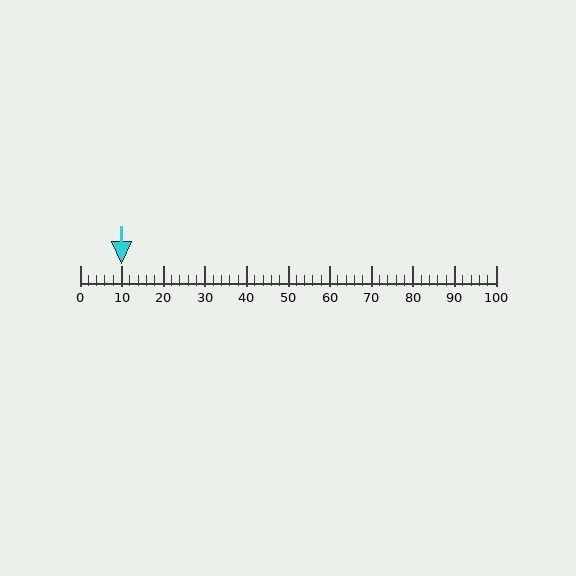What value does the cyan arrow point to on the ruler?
The cyan arrow points to approximately 10.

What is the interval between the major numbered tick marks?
The major tick marks are spaced 10 units apart.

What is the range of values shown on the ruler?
The ruler shows values from 0 to 100.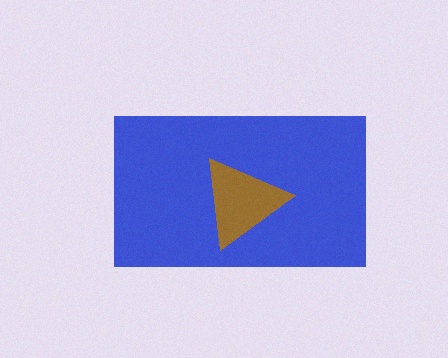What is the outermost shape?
The blue rectangle.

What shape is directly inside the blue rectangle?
The brown triangle.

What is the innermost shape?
The brown triangle.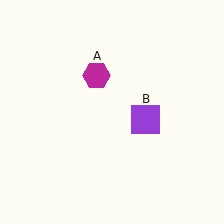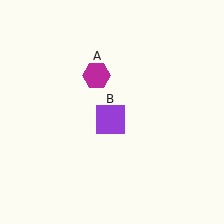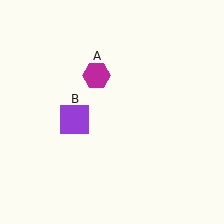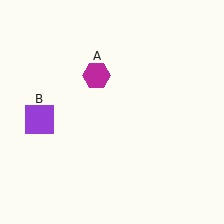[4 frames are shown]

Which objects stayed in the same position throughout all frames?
Magenta hexagon (object A) remained stationary.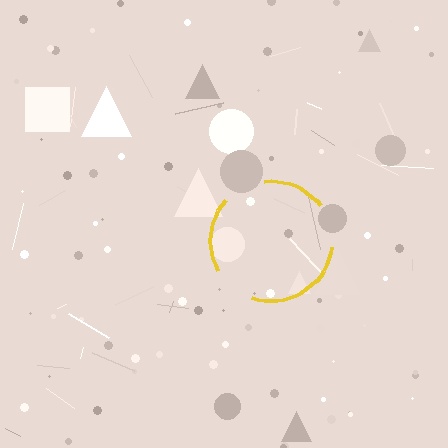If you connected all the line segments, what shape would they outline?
They would outline a circle.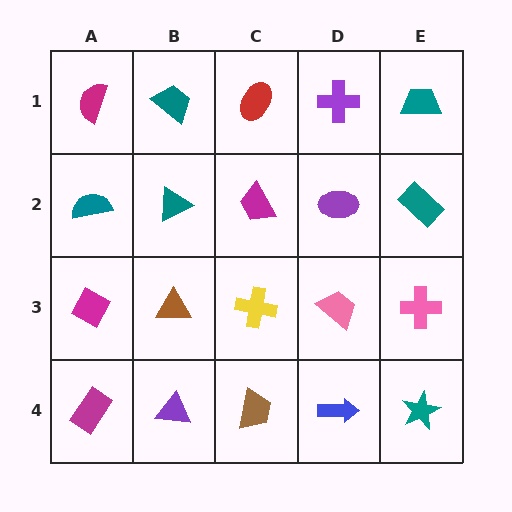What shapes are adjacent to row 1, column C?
A magenta trapezoid (row 2, column C), a teal trapezoid (row 1, column B), a purple cross (row 1, column D).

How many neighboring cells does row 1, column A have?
2.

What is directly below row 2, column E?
A pink cross.